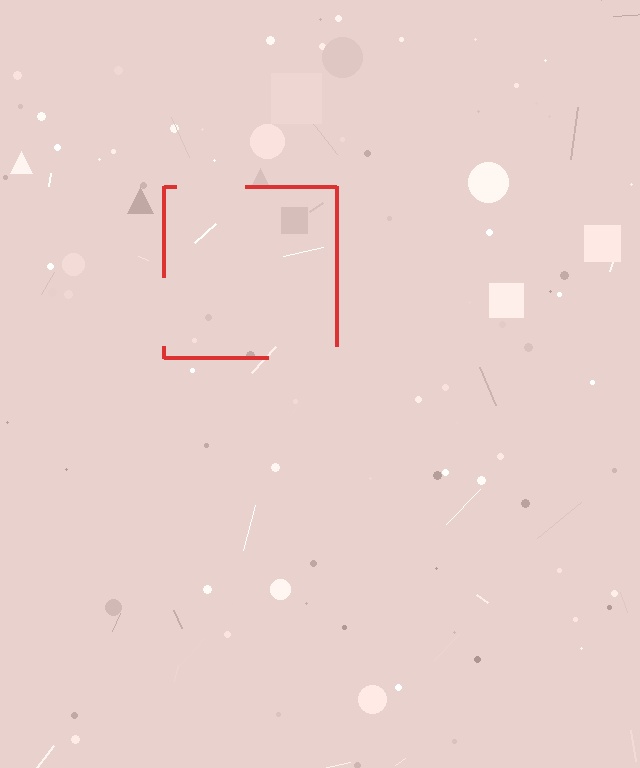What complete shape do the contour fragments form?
The contour fragments form a square.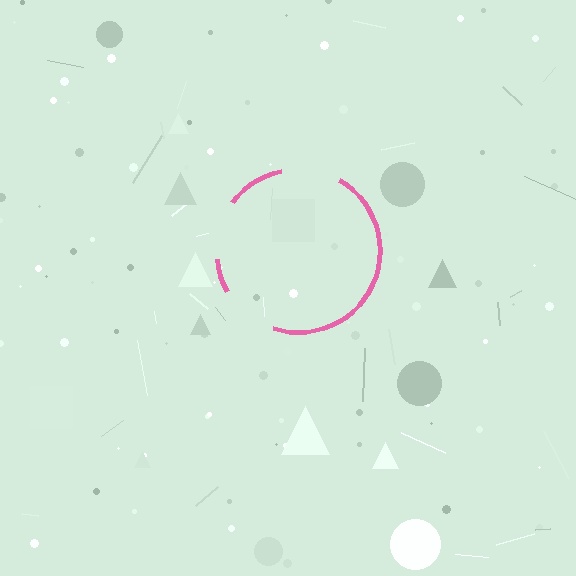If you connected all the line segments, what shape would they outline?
They would outline a circle.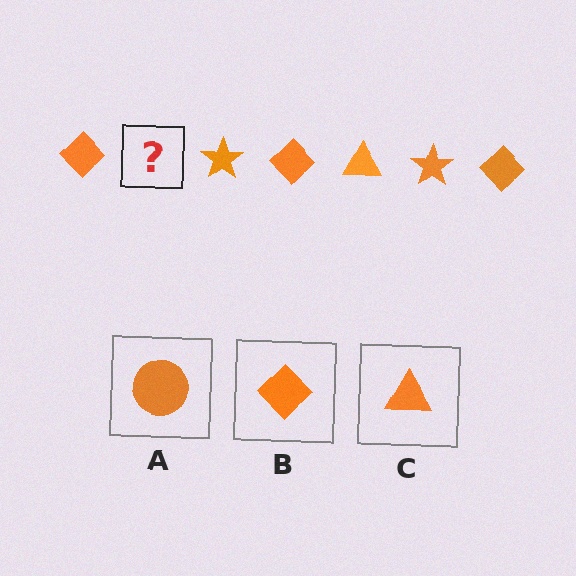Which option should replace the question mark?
Option C.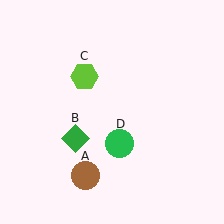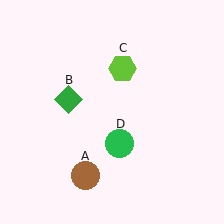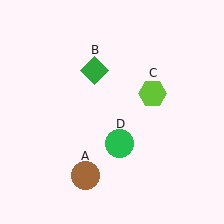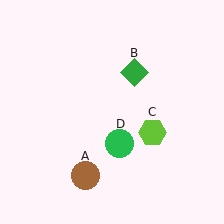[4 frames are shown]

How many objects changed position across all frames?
2 objects changed position: green diamond (object B), lime hexagon (object C).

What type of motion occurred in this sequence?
The green diamond (object B), lime hexagon (object C) rotated clockwise around the center of the scene.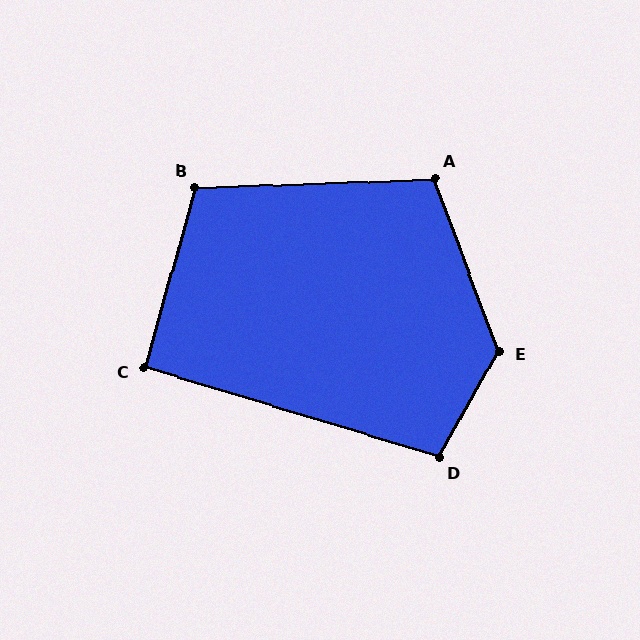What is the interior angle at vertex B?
Approximately 108 degrees (obtuse).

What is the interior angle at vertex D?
Approximately 102 degrees (obtuse).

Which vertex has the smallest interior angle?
C, at approximately 91 degrees.